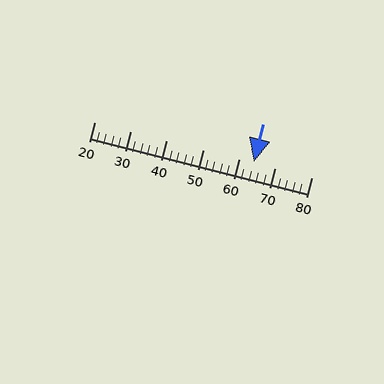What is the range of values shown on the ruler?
The ruler shows values from 20 to 80.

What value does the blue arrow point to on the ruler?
The blue arrow points to approximately 64.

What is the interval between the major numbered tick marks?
The major tick marks are spaced 10 units apart.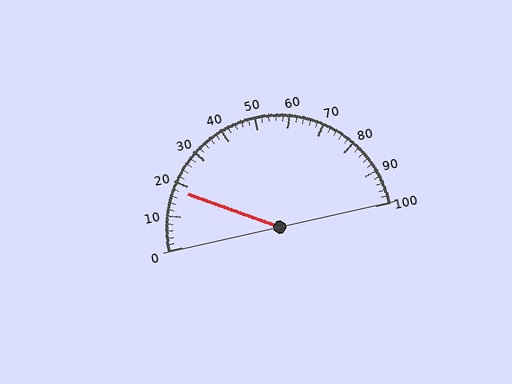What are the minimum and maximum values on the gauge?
The gauge ranges from 0 to 100.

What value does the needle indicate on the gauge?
The needle indicates approximately 18.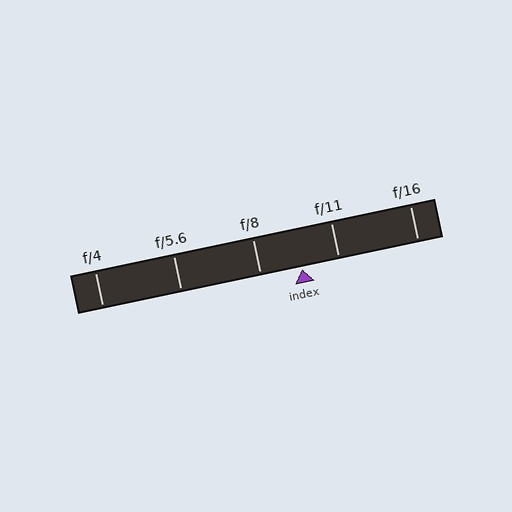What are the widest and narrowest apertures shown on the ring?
The widest aperture shown is f/4 and the narrowest is f/16.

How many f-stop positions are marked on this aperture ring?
There are 5 f-stop positions marked.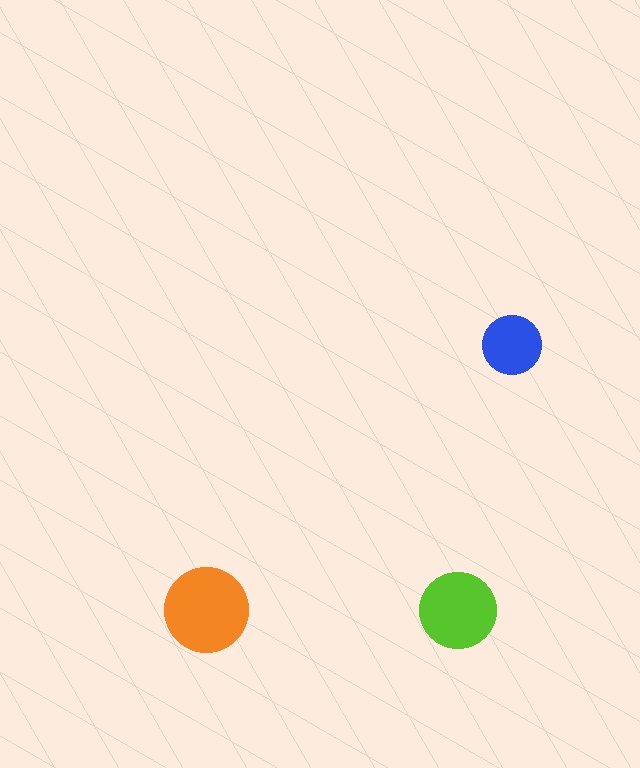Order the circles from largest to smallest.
the orange one, the lime one, the blue one.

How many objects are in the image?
There are 3 objects in the image.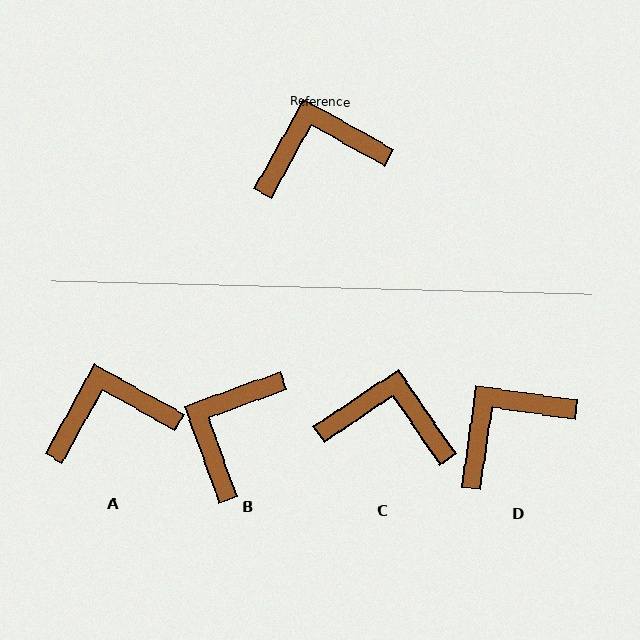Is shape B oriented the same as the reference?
No, it is off by about 49 degrees.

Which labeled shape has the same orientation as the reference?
A.